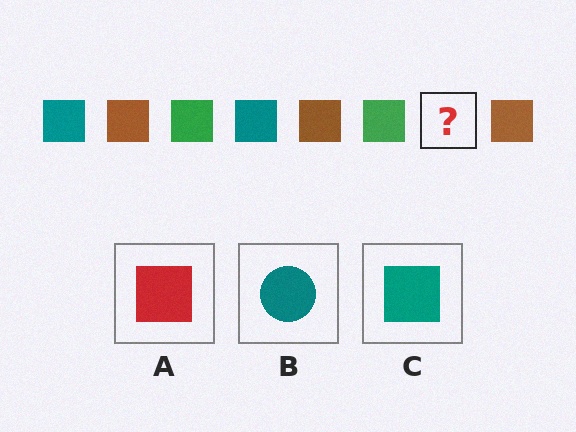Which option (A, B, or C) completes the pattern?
C.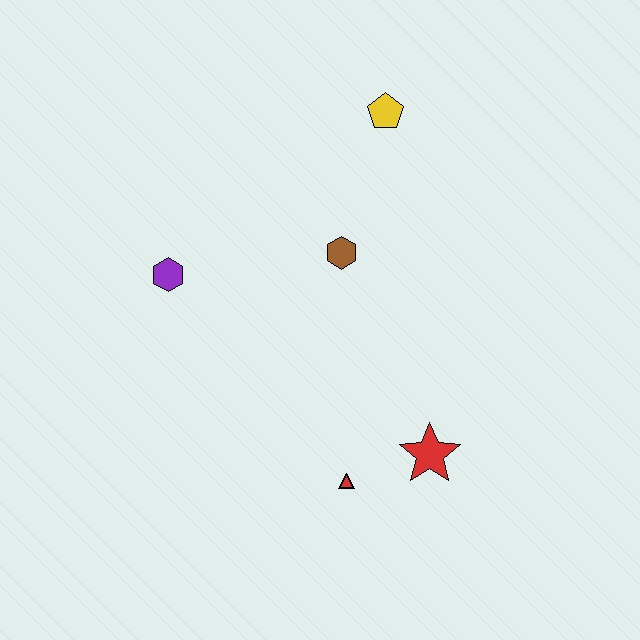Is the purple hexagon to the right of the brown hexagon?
No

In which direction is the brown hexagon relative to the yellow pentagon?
The brown hexagon is below the yellow pentagon.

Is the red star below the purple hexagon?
Yes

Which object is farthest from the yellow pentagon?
The red triangle is farthest from the yellow pentagon.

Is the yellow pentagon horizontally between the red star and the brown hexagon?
Yes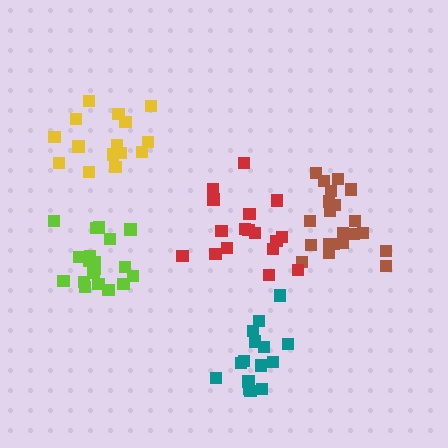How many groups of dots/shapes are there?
There are 5 groups.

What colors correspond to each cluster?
The clusters are colored: yellow, lime, teal, brown, red.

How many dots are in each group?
Group 1: 15 dots, Group 2: 20 dots, Group 3: 15 dots, Group 4: 21 dots, Group 5: 17 dots (88 total).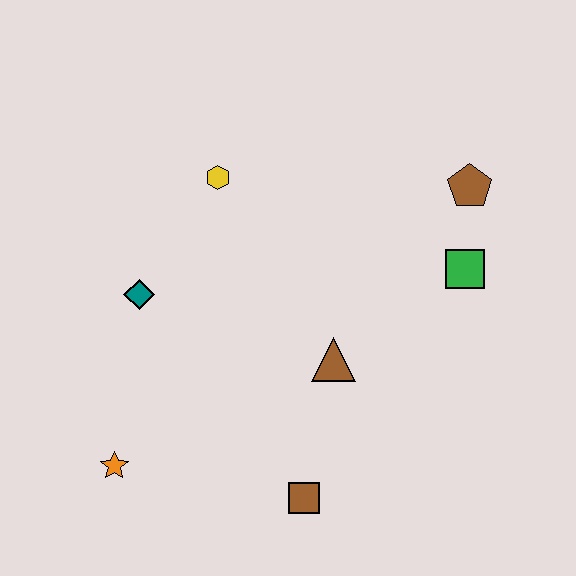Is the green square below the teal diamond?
No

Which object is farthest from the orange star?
The brown pentagon is farthest from the orange star.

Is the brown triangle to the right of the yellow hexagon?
Yes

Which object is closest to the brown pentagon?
The green square is closest to the brown pentagon.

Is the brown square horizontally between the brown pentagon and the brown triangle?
No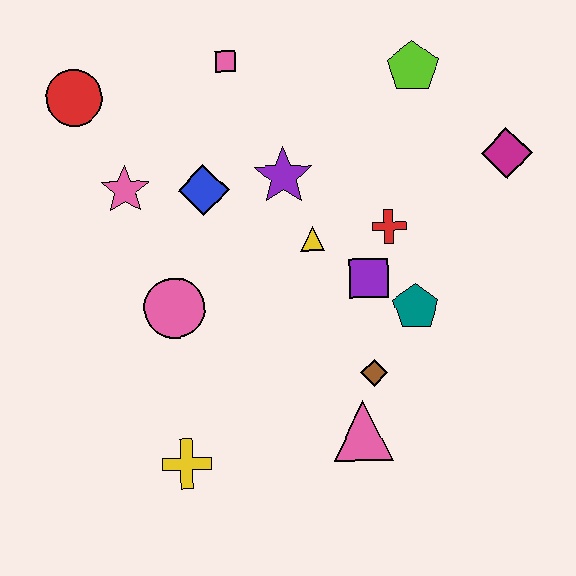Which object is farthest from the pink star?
The magenta diamond is farthest from the pink star.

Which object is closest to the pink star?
The blue diamond is closest to the pink star.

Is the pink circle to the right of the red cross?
No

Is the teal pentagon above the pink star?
No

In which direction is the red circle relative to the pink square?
The red circle is to the left of the pink square.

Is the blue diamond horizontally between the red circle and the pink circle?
No